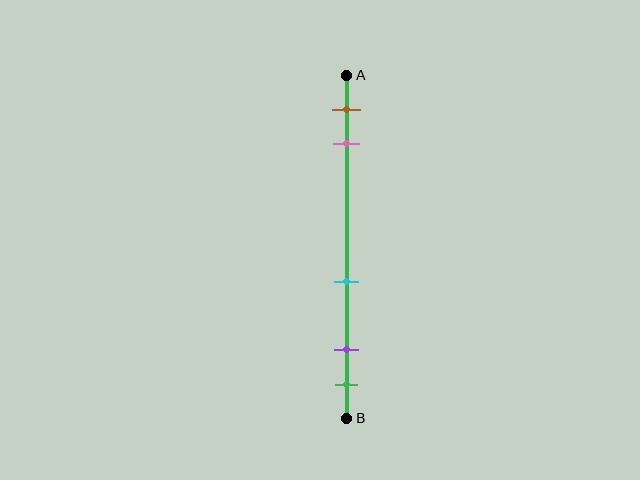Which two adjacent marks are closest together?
The purple and green marks are the closest adjacent pair.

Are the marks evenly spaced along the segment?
No, the marks are not evenly spaced.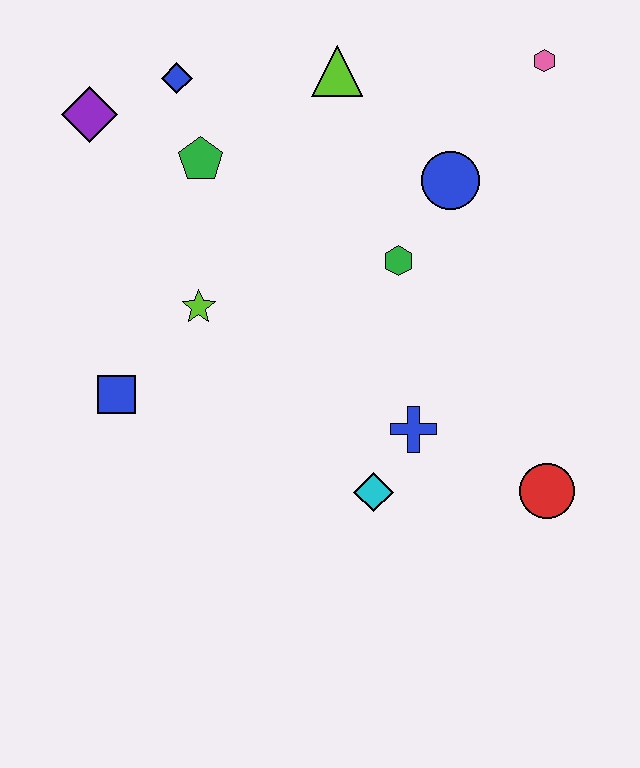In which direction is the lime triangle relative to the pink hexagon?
The lime triangle is to the left of the pink hexagon.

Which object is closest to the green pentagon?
The blue diamond is closest to the green pentagon.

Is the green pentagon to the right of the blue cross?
No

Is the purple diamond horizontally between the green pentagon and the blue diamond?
No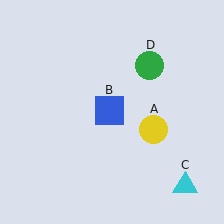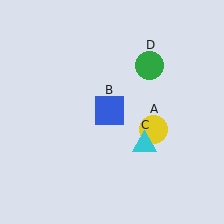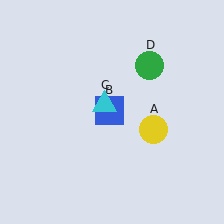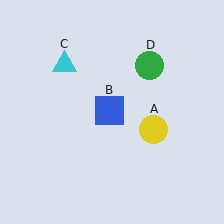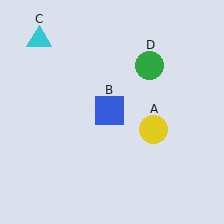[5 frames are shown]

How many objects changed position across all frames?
1 object changed position: cyan triangle (object C).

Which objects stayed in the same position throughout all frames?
Yellow circle (object A) and blue square (object B) and green circle (object D) remained stationary.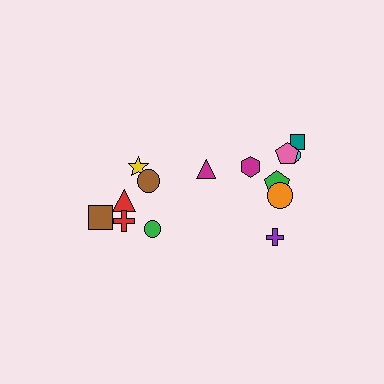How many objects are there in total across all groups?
There are 14 objects.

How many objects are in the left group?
There are 6 objects.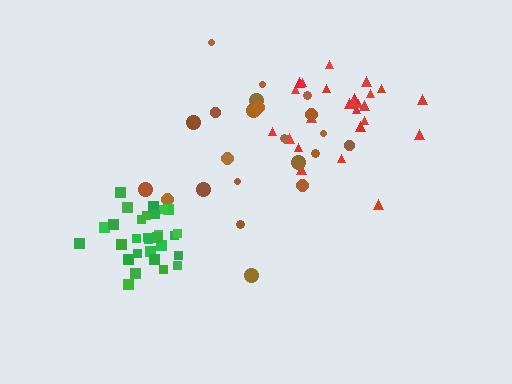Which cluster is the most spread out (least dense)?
Brown.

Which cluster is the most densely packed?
Green.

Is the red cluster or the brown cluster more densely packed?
Red.